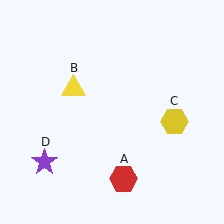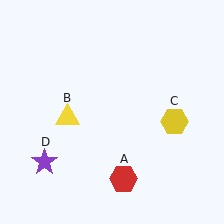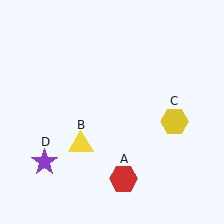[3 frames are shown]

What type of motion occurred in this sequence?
The yellow triangle (object B) rotated counterclockwise around the center of the scene.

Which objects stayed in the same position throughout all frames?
Red hexagon (object A) and yellow hexagon (object C) and purple star (object D) remained stationary.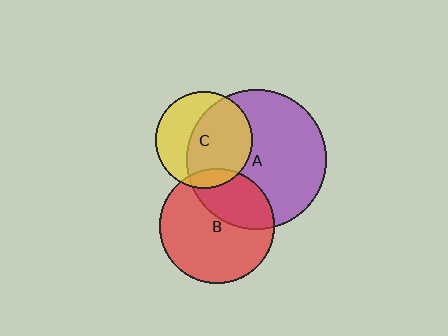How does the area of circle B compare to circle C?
Approximately 1.4 times.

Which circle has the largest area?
Circle A (purple).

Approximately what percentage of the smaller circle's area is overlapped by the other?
Approximately 35%.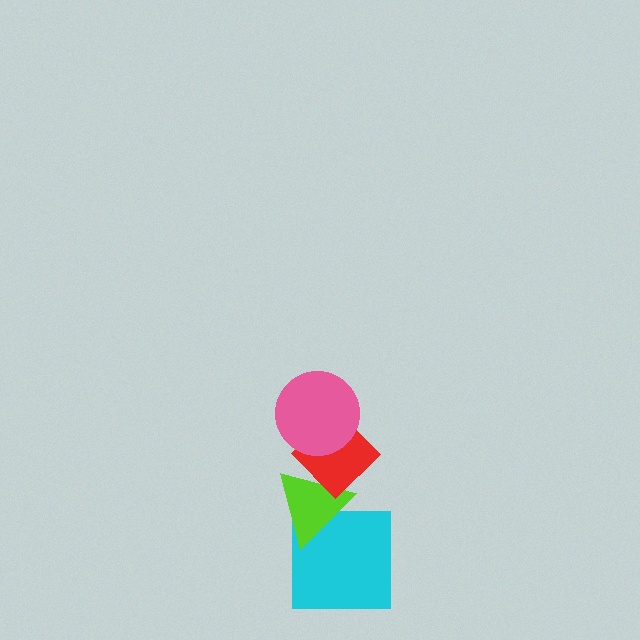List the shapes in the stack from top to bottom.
From top to bottom: the pink circle, the red diamond, the lime triangle, the cyan square.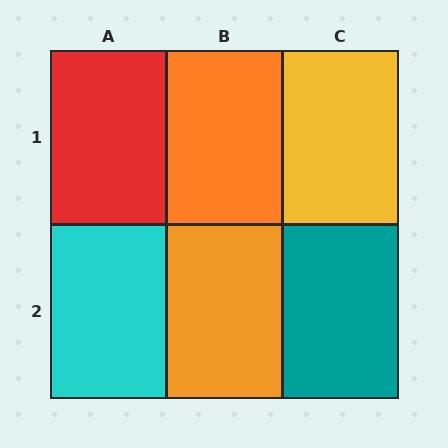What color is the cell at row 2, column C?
Teal.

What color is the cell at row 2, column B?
Orange.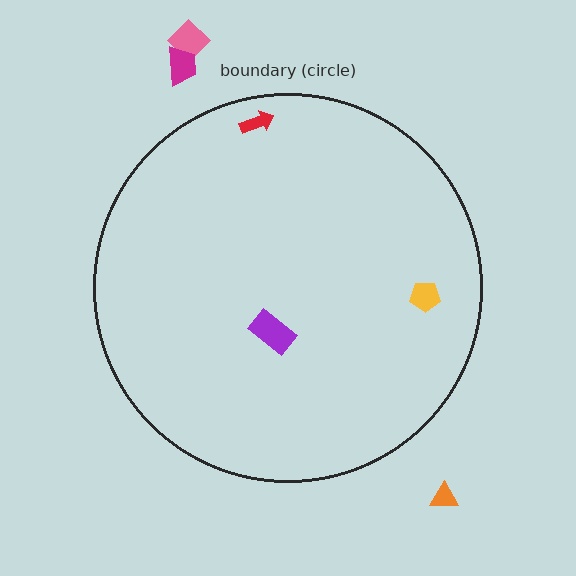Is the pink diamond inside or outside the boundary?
Outside.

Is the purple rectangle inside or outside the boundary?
Inside.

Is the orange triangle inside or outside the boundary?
Outside.